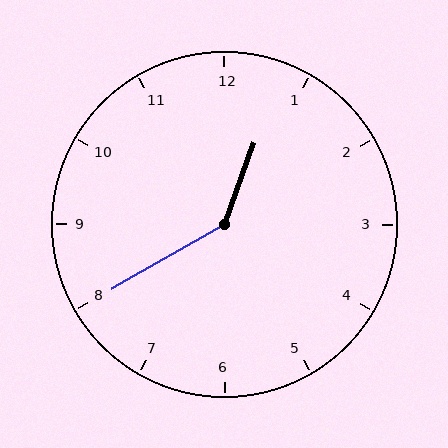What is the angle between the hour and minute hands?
Approximately 140 degrees.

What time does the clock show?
12:40.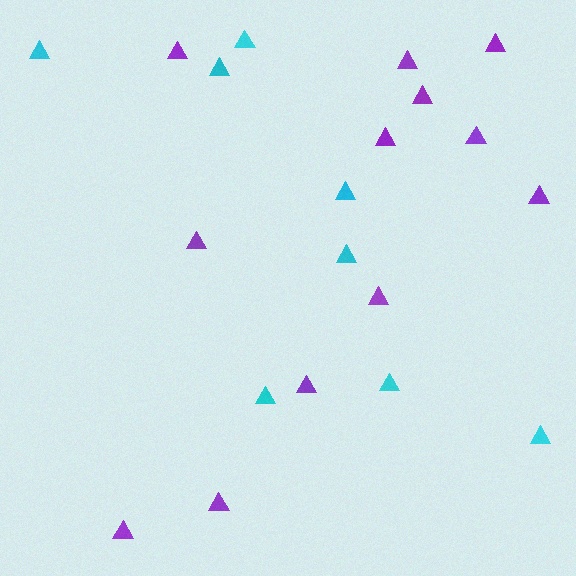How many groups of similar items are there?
There are 2 groups: one group of purple triangles (12) and one group of cyan triangles (8).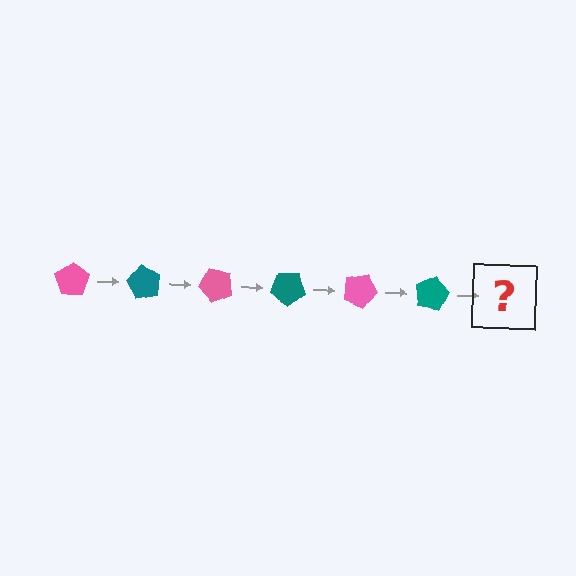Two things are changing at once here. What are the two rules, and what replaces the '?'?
The two rules are that it rotates 60 degrees each step and the color cycles through pink and teal. The '?' should be a pink pentagon, rotated 360 degrees from the start.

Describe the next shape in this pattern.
It should be a pink pentagon, rotated 360 degrees from the start.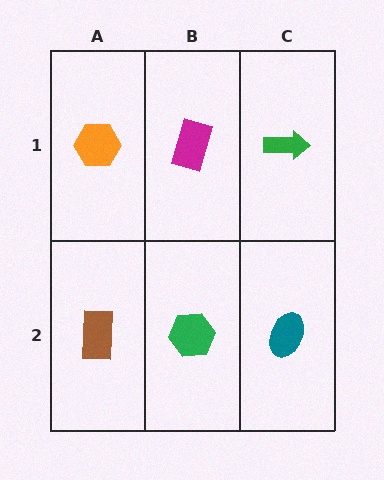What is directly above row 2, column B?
A magenta rectangle.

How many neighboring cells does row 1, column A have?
2.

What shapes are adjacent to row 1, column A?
A brown rectangle (row 2, column A), a magenta rectangle (row 1, column B).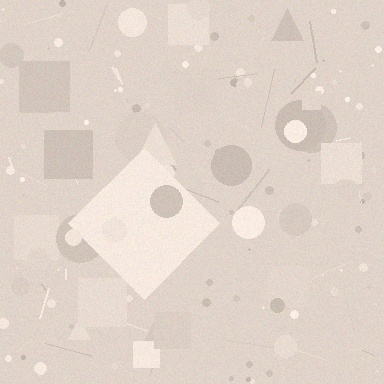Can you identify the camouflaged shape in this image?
The camouflaged shape is a diamond.